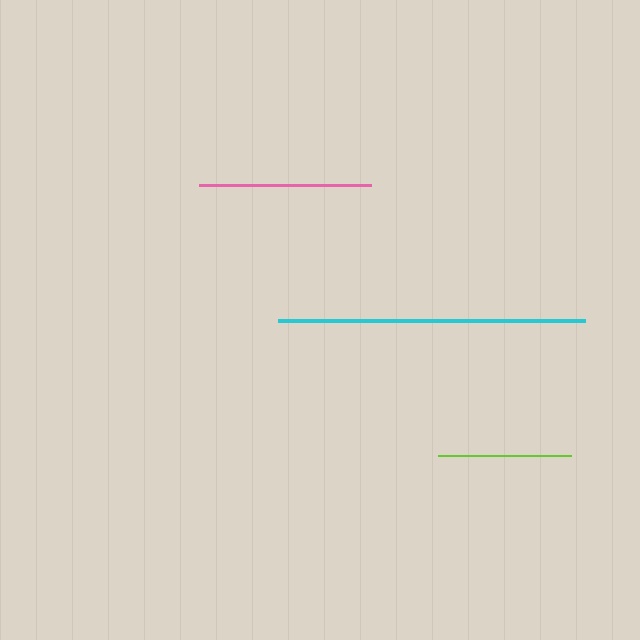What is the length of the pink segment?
The pink segment is approximately 172 pixels long.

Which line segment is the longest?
The cyan line is the longest at approximately 307 pixels.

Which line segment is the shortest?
The lime line is the shortest at approximately 133 pixels.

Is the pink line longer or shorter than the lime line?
The pink line is longer than the lime line.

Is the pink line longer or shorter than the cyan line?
The cyan line is longer than the pink line.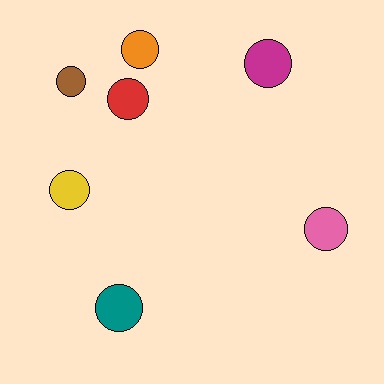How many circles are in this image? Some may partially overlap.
There are 7 circles.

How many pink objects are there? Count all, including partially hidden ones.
There is 1 pink object.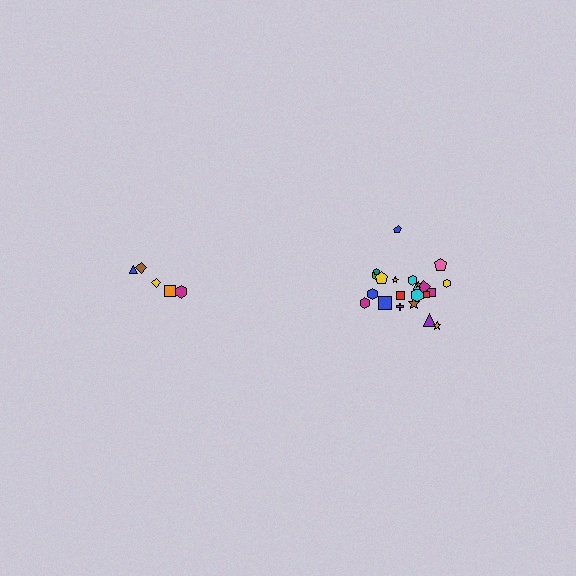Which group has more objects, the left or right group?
The right group.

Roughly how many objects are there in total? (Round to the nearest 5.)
Roughly 25 objects in total.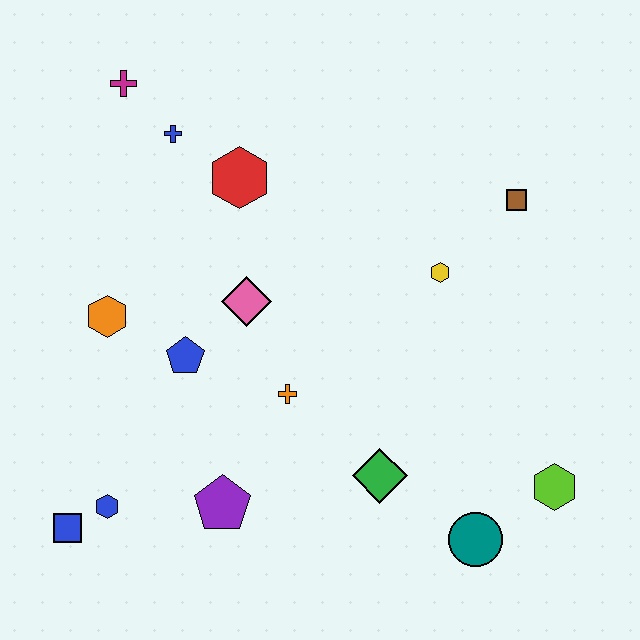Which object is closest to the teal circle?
The lime hexagon is closest to the teal circle.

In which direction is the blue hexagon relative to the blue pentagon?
The blue hexagon is below the blue pentagon.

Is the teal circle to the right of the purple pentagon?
Yes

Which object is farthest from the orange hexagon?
The lime hexagon is farthest from the orange hexagon.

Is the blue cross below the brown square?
No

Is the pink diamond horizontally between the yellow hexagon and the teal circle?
No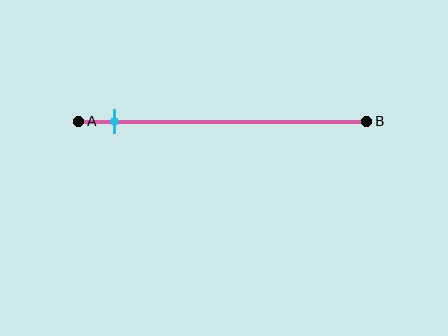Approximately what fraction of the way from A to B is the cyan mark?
The cyan mark is approximately 10% of the way from A to B.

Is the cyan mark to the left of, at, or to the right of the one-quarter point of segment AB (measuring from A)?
The cyan mark is to the left of the one-quarter point of segment AB.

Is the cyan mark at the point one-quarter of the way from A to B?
No, the mark is at about 10% from A, not at the 25% one-quarter point.